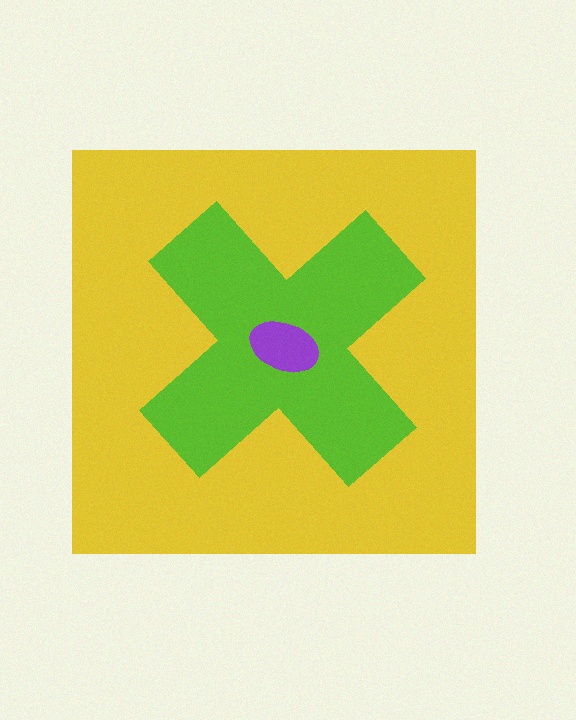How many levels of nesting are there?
3.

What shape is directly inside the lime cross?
The purple ellipse.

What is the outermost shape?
The yellow square.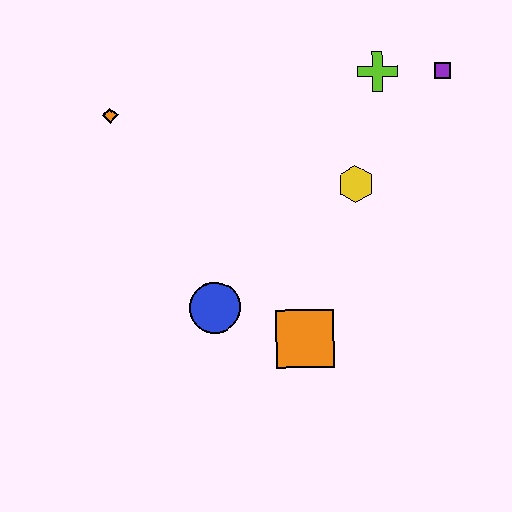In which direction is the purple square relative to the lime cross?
The purple square is to the right of the lime cross.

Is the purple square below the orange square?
No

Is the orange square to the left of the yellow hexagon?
Yes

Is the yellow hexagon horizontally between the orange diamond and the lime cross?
Yes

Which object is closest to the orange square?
The blue circle is closest to the orange square.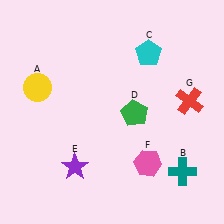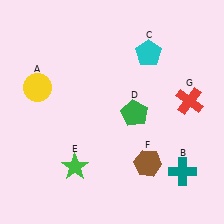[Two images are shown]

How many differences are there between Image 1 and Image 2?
There are 2 differences between the two images.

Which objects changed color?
E changed from purple to green. F changed from pink to brown.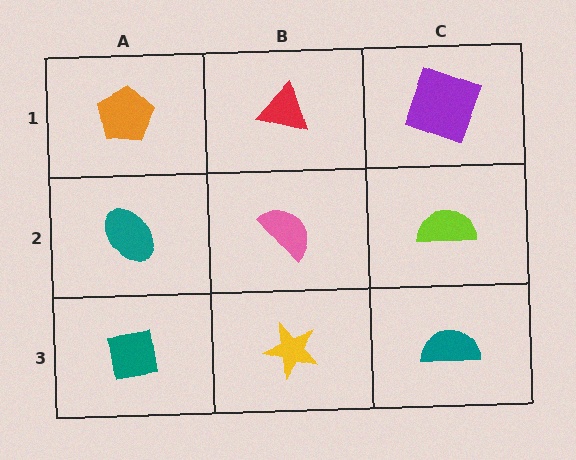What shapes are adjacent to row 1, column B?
A pink semicircle (row 2, column B), an orange pentagon (row 1, column A), a purple square (row 1, column C).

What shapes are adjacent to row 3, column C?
A lime semicircle (row 2, column C), a yellow star (row 3, column B).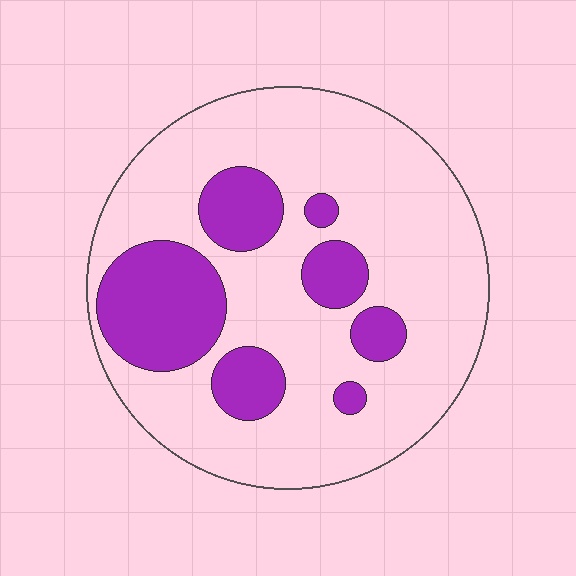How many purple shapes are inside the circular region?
7.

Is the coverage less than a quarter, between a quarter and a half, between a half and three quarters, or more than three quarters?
Less than a quarter.